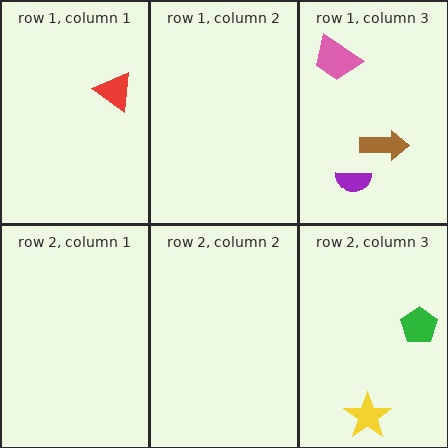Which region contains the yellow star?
The row 2, column 3 region.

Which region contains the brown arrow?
The row 1, column 3 region.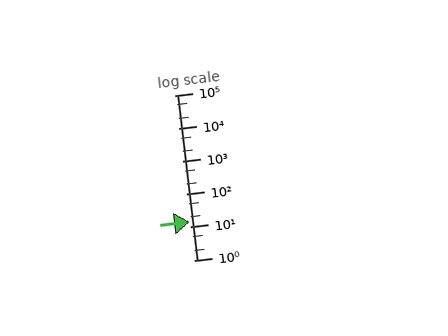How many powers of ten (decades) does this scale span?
The scale spans 5 decades, from 1 to 100000.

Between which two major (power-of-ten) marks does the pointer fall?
The pointer is between 10 and 100.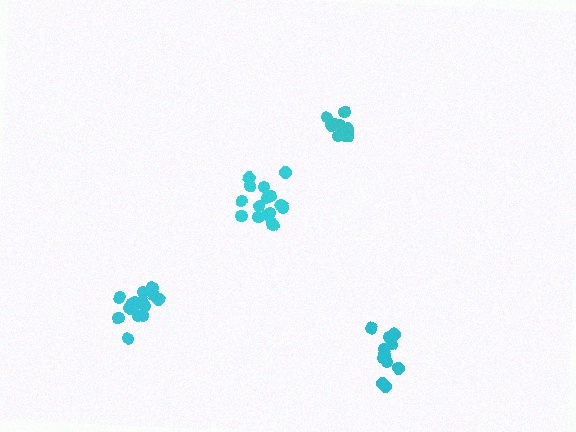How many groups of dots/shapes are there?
There are 4 groups.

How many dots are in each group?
Group 1: 11 dots, Group 2: 13 dots, Group 3: 16 dots, Group 4: 16 dots (56 total).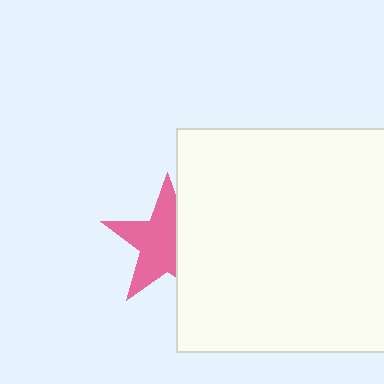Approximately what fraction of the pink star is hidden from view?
Roughly 38% of the pink star is hidden behind the white rectangle.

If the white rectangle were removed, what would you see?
You would see the complete pink star.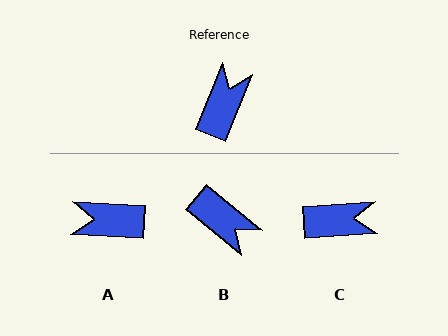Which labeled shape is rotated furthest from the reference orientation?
A, about 108 degrees away.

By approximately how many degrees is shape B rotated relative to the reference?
Approximately 107 degrees clockwise.